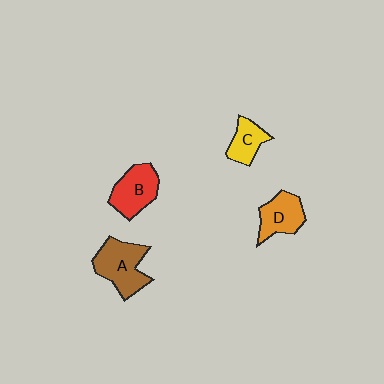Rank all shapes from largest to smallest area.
From largest to smallest: A (brown), B (red), D (orange), C (yellow).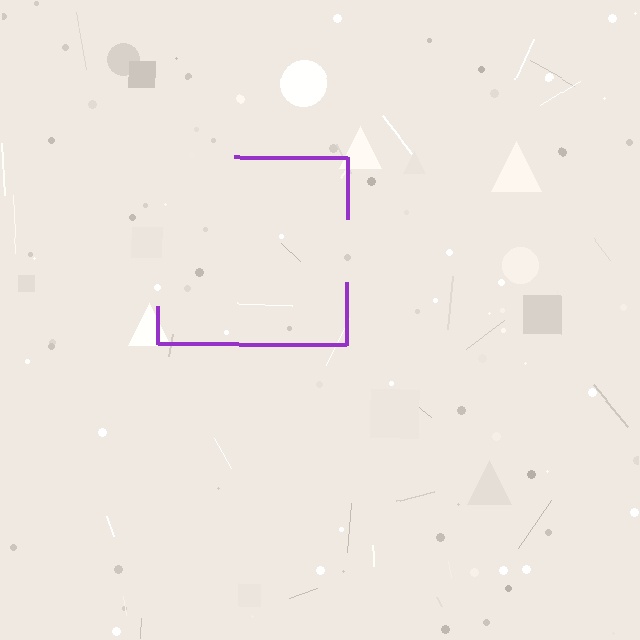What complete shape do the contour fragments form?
The contour fragments form a square.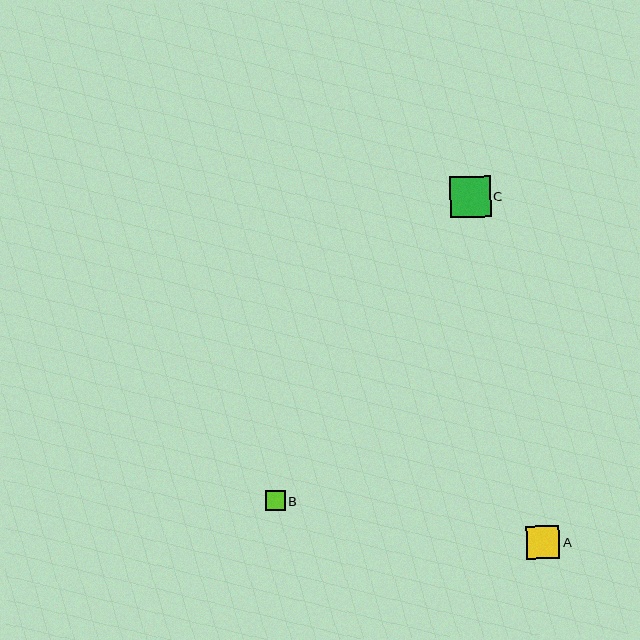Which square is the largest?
Square C is the largest with a size of approximately 41 pixels.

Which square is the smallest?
Square B is the smallest with a size of approximately 20 pixels.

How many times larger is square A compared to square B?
Square A is approximately 1.7 times the size of square B.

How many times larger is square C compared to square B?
Square C is approximately 2.1 times the size of square B.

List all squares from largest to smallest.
From largest to smallest: C, A, B.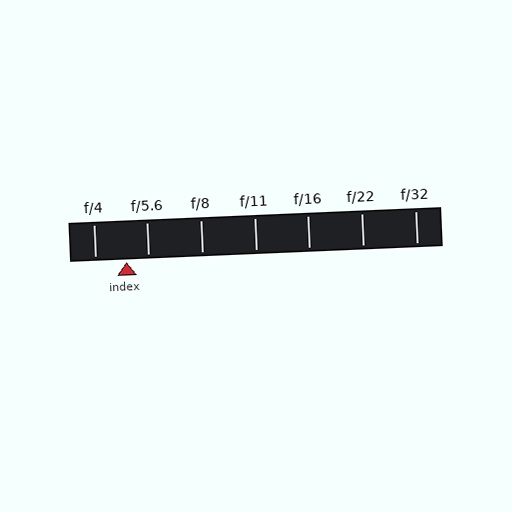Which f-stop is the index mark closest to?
The index mark is closest to f/5.6.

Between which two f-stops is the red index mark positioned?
The index mark is between f/4 and f/5.6.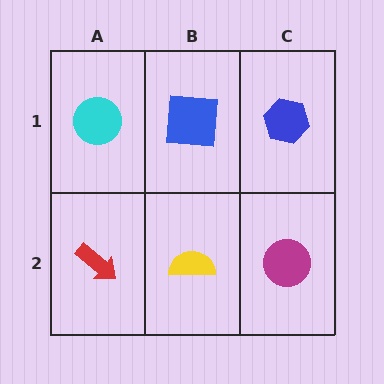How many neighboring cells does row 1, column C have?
2.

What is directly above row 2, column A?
A cyan circle.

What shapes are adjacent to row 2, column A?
A cyan circle (row 1, column A), a yellow semicircle (row 2, column B).